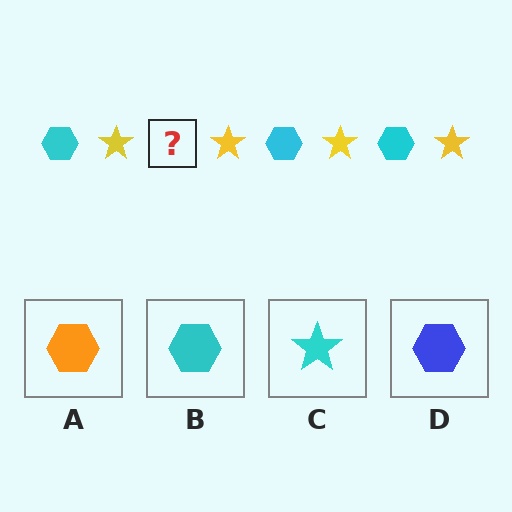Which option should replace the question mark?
Option B.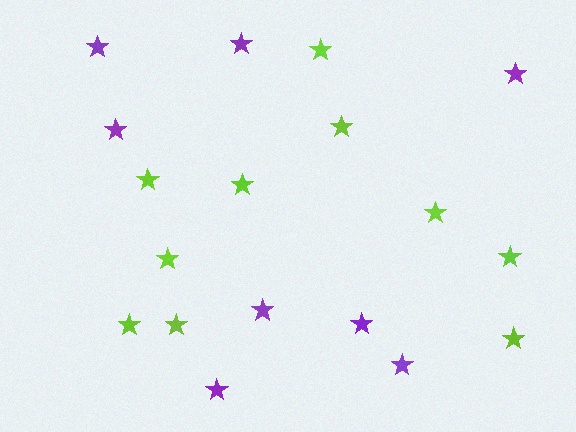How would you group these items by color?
There are 2 groups: one group of lime stars (10) and one group of purple stars (8).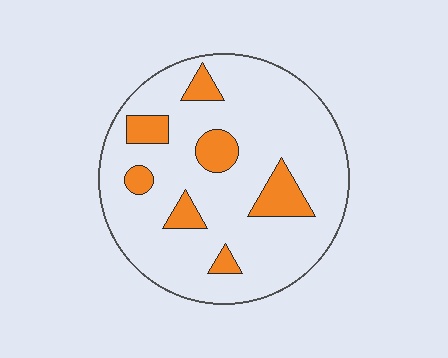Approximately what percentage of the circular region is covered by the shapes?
Approximately 15%.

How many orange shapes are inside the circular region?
7.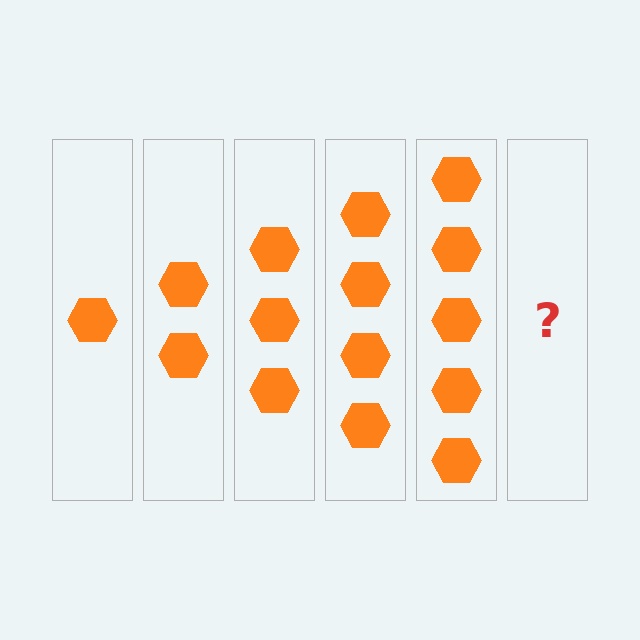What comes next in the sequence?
The next element should be 6 hexagons.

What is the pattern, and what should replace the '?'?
The pattern is that each step adds one more hexagon. The '?' should be 6 hexagons.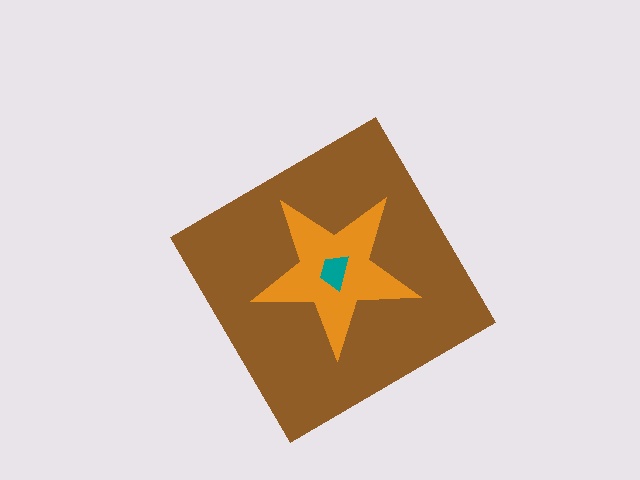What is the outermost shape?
The brown diamond.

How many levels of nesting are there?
3.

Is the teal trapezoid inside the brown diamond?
Yes.